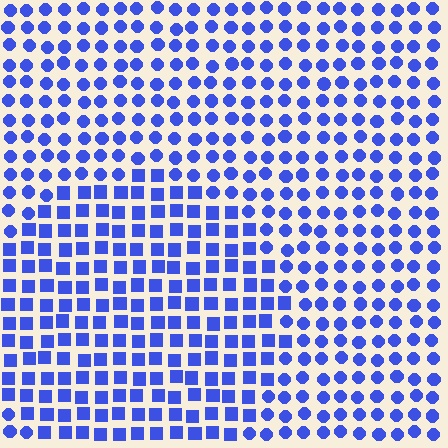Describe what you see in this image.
The image is filled with small blue elements arranged in a uniform grid. A circle-shaped region contains squares, while the surrounding area contains circles. The boundary is defined purely by the change in element shape.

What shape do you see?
I see a circle.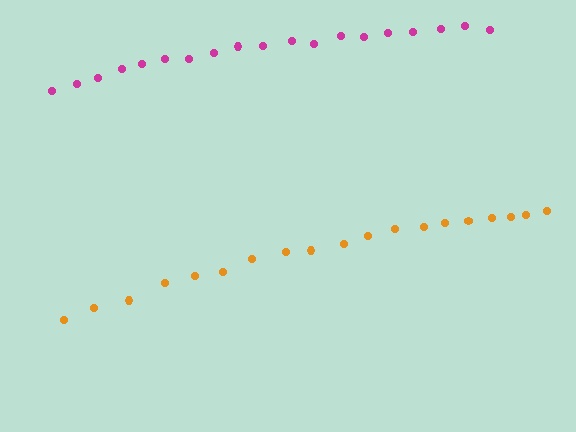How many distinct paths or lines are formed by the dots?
There are 2 distinct paths.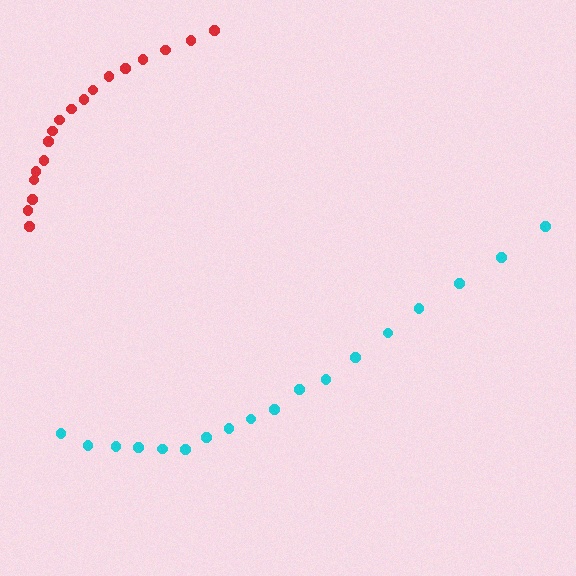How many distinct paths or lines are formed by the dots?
There are 2 distinct paths.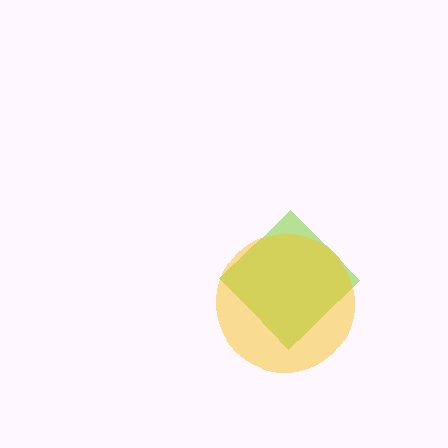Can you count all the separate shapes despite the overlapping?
Yes, there are 2 separate shapes.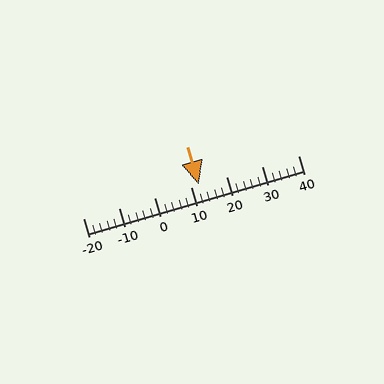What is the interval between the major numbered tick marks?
The major tick marks are spaced 10 units apart.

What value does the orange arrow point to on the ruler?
The orange arrow points to approximately 12.